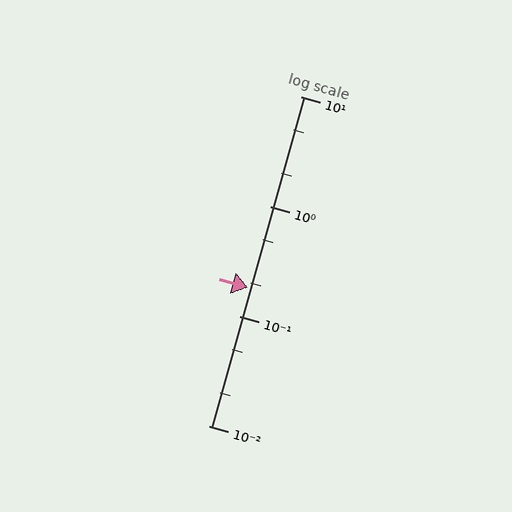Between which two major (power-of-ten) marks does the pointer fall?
The pointer is between 0.1 and 1.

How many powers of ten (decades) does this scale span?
The scale spans 3 decades, from 0.01 to 10.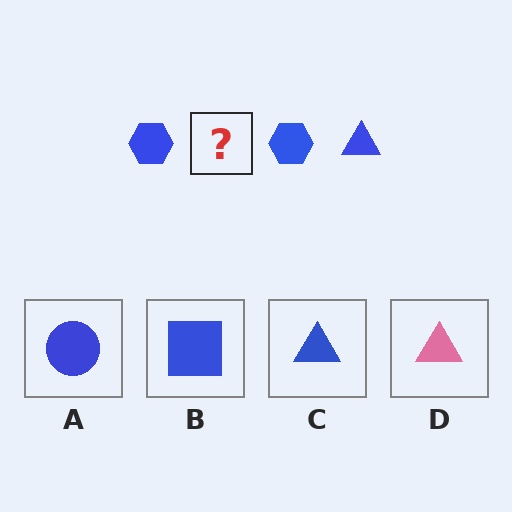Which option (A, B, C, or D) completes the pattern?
C.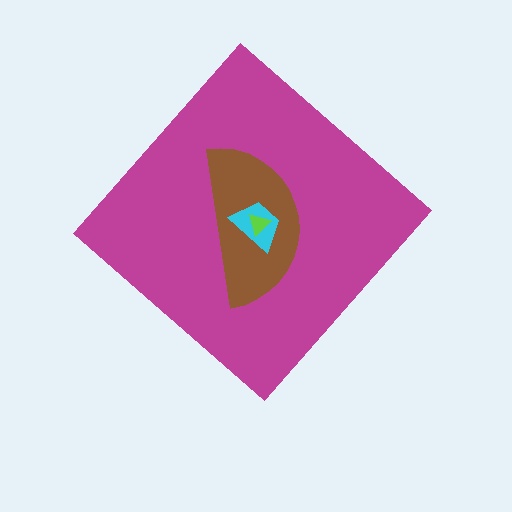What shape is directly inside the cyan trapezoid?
The lime triangle.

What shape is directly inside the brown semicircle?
The cyan trapezoid.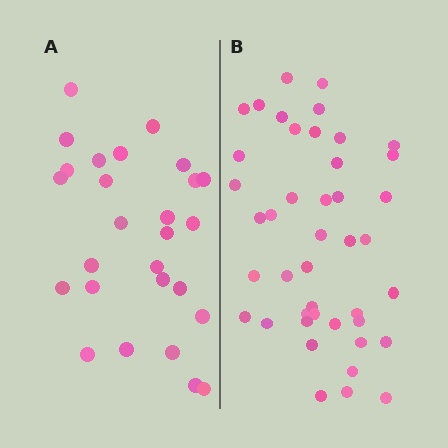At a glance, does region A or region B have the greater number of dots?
Region B (the right region) has more dots.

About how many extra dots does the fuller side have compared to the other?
Region B has approximately 15 more dots than region A.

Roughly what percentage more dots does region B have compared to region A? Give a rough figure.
About 60% more.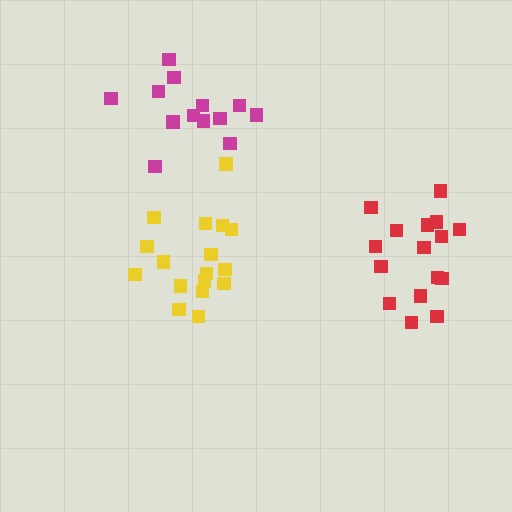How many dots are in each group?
Group 1: 17 dots, Group 2: 16 dots, Group 3: 13 dots (46 total).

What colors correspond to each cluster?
The clusters are colored: yellow, red, magenta.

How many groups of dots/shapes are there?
There are 3 groups.